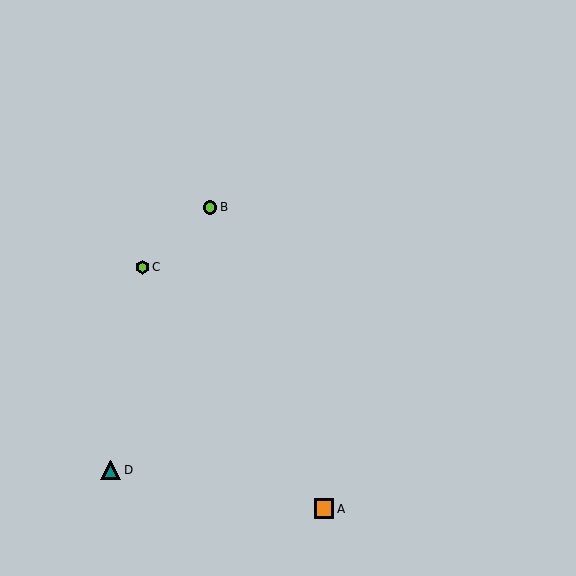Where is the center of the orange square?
The center of the orange square is at (324, 509).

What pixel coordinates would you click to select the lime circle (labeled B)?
Click at (210, 207) to select the lime circle B.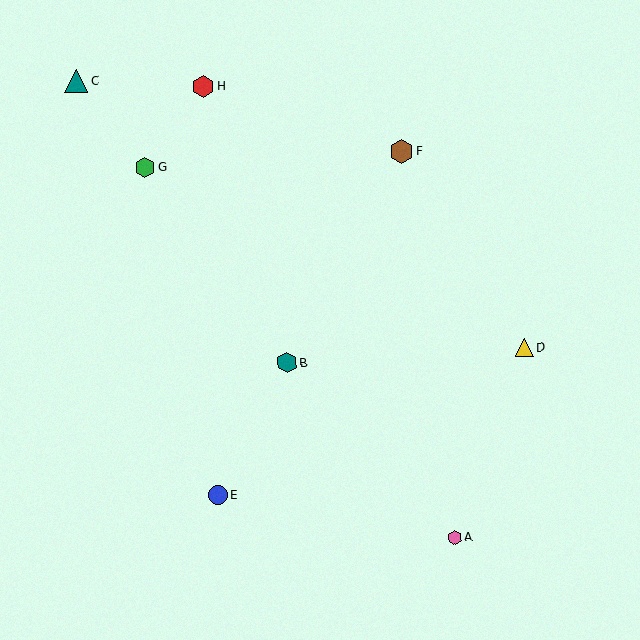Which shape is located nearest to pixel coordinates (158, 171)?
The green hexagon (labeled G) at (145, 167) is nearest to that location.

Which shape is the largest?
The brown hexagon (labeled F) is the largest.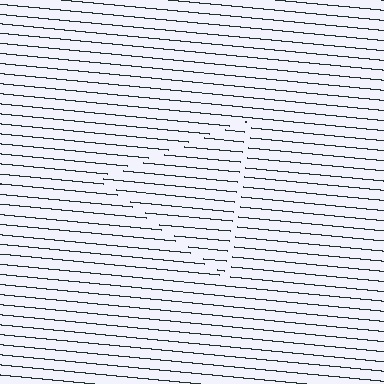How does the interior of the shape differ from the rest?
The interior of the shape contains the same grating, shifted by half a period — the contour is defined by the phase discontinuity where line-ends from the inner and outer gratings abut.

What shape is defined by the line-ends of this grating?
An illusory triangle. The interior of the shape contains the same grating, shifted by half a period — the contour is defined by the phase discontinuity where line-ends from the inner and outer gratings abut.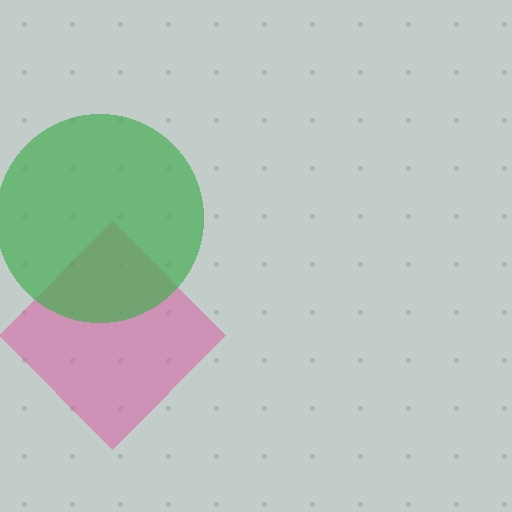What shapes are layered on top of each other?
The layered shapes are: a pink diamond, a green circle.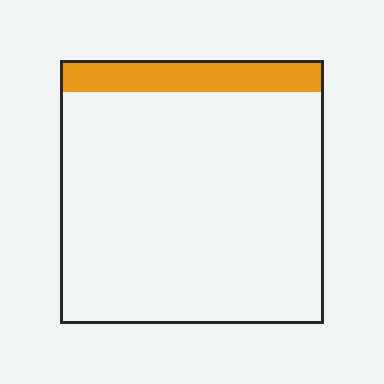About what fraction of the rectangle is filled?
About one eighth (1/8).